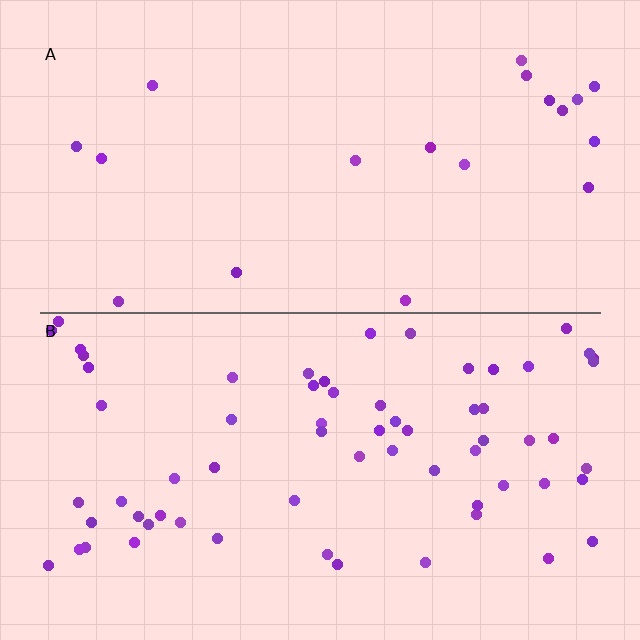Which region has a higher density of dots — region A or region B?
B (the bottom).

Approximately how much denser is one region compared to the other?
Approximately 3.4× — region B over region A.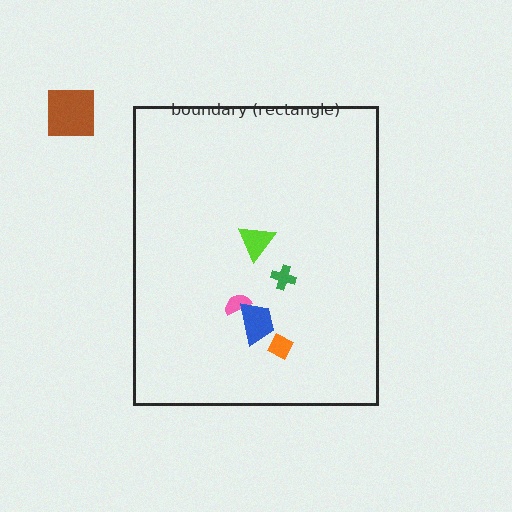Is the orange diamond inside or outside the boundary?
Inside.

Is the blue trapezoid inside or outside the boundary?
Inside.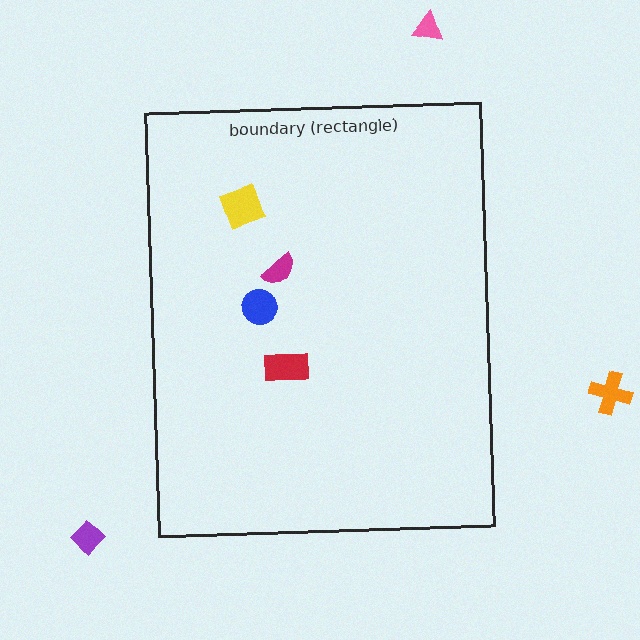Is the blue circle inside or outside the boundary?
Inside.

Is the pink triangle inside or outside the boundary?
Outside.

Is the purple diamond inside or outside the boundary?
Outside.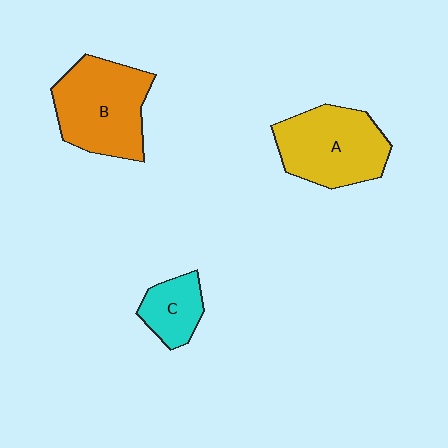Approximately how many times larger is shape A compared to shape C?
Approximately 2.1 times.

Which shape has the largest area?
Shape B (orange).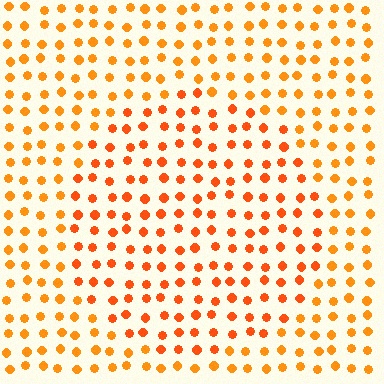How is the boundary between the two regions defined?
The boundary is defined purely by a slight shift in hue (about 17 degrees). Spacing, size, and orientation are identical on both sides.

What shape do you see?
I see a circle.